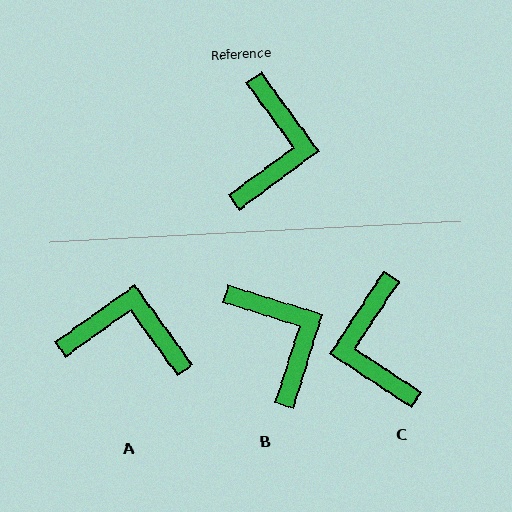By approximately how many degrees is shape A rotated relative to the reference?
Approximately 89 degrees counter-clockwise.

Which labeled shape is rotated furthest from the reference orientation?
C, about 160 degrees away.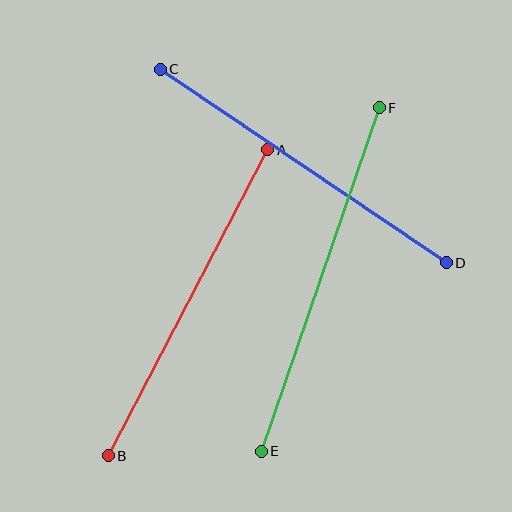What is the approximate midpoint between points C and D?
The midpoint is at approximately (303, 166) pixels.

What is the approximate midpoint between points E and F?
The midpoint is at approximately (320, 280) pixels.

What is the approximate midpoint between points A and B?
The midpoint is at approximately (188, 303) pixels.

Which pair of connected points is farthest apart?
Points E and F are farthest apart.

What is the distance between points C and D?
The distance is approximately 345 pixels.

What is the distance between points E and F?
The distance is approximately 364 pixels.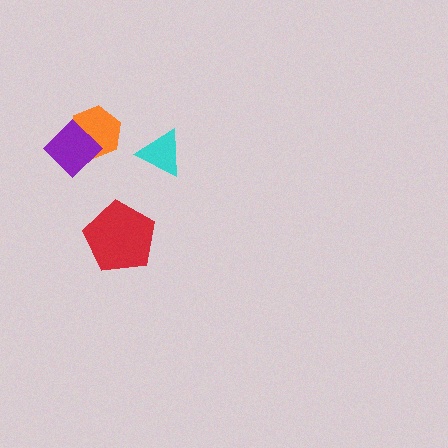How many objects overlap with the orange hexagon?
1 object overlaps with the orange hexagon.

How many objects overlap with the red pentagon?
0 objects overlap with the red pentagon.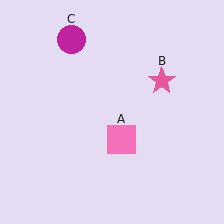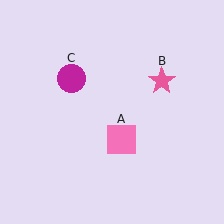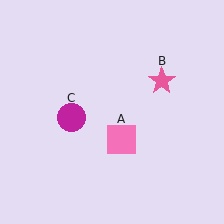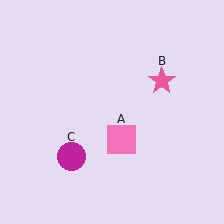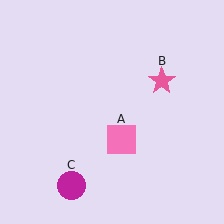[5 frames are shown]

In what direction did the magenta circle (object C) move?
The magenta circle (object C) moved down.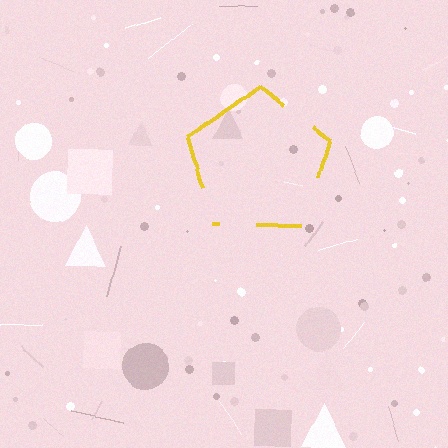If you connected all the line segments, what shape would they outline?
They would outline a pentagon.